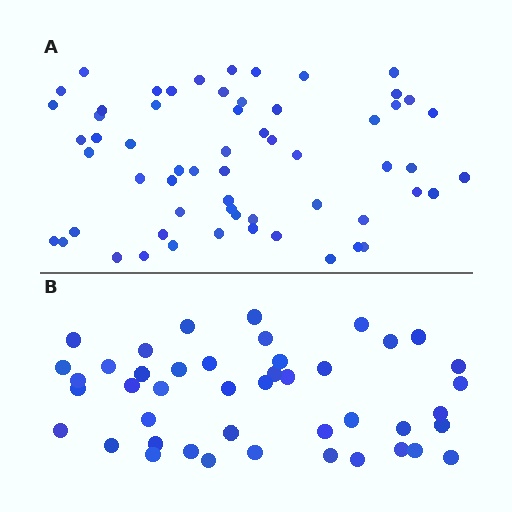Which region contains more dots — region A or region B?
Region A (the top region) has more dots.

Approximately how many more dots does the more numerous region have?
Region A has approximately 15 more dots than region B.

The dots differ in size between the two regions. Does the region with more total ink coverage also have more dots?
No. Region B has more total ink coverage because its dots are larger, but region A actually contains more individual dots. Total area can be misleading — the number of items is what matters here.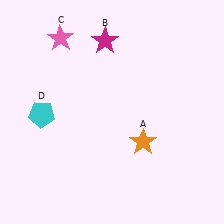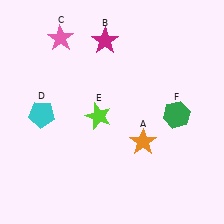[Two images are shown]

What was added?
A lime star (E), a green hexagon (F) were added in Image 2.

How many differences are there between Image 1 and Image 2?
There are 2 differences between the two images.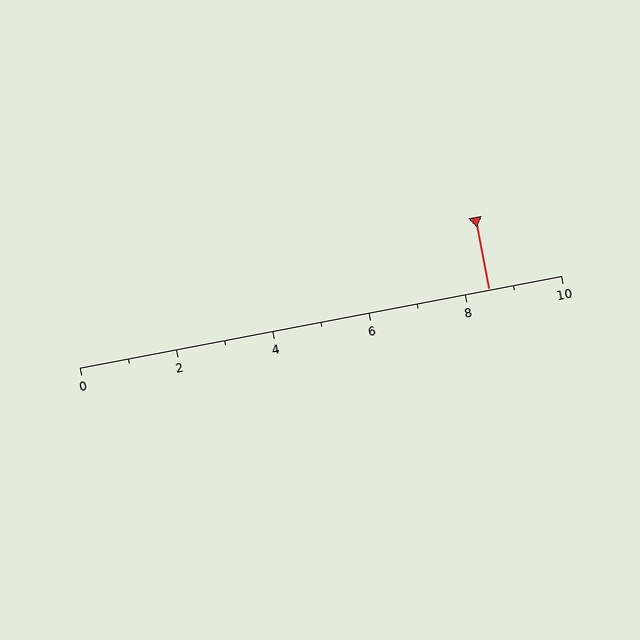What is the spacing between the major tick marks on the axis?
The major ticks are spaced 2 apart.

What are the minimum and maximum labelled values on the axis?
The axis runs from 0 to 10.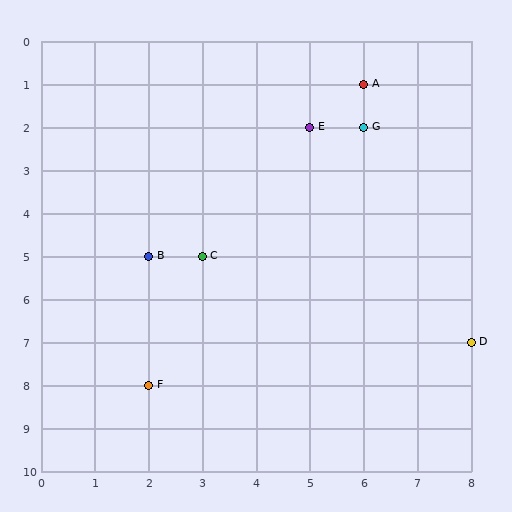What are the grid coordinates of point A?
Point A is at grid coordinates (6, 1).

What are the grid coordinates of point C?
Point C is at grid coordinates (3, 5).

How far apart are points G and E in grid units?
Points G and E are 1 column apart.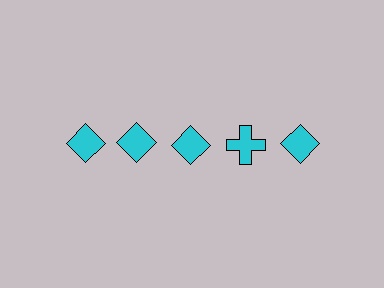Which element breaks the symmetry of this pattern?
The cyan cross in the top row, second from right column breaks the symmetry. All other shapes are cyan diamonds.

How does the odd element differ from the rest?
It has a different shape: cross instead of diamond.